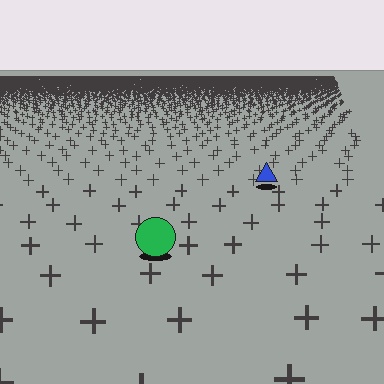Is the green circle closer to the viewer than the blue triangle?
Yes. The green circle is closer — you can tell from the texture gradient: the ground texture is coarser near it.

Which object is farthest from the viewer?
The blue triangle is farthest from the viewer. It appears smaller and the ground texture around it is denser.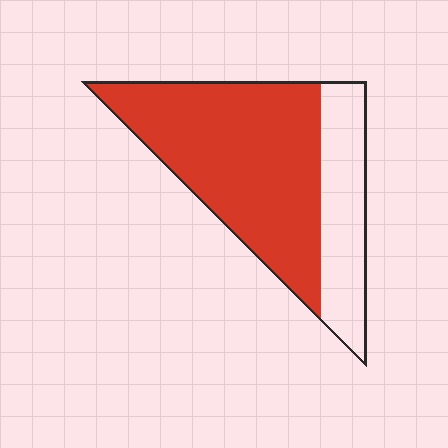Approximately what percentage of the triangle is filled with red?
Approximately 70%.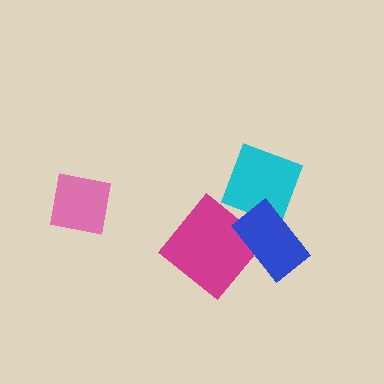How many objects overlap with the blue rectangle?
2 objects overlap with the blue rectangle.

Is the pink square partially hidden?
No, no other shape covers it.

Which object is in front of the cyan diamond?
The blue rectangle is in front of the cyan diamond.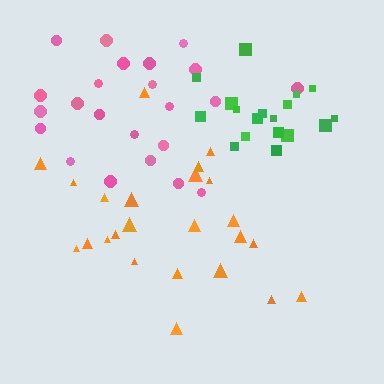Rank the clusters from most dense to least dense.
green, orange, pink.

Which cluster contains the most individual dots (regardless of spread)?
Orange (24).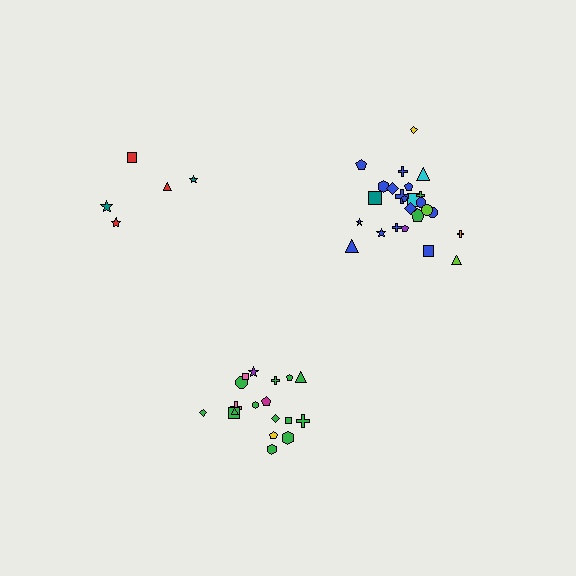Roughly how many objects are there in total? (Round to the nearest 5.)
Roughly 50 objects in total.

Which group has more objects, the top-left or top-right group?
The top-right group.